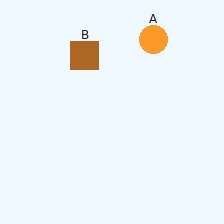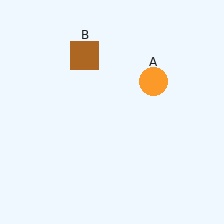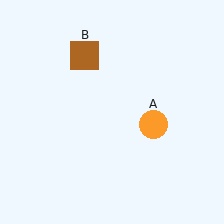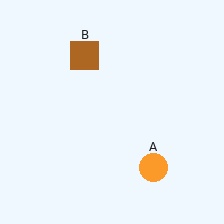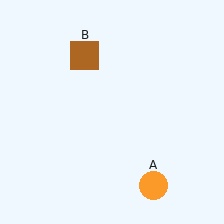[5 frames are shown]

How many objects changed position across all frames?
1 object changed position: orange circle (object A).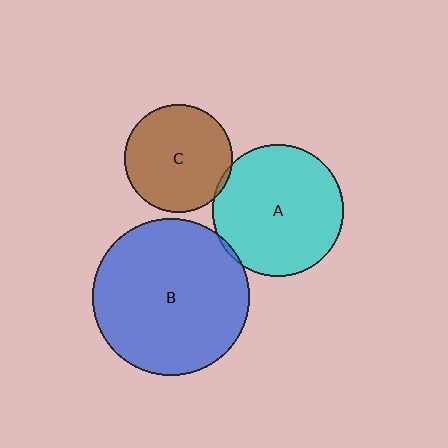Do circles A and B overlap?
Yes.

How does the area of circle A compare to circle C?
Approximately 1.5 times.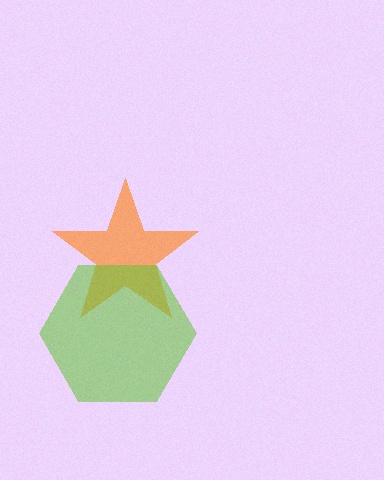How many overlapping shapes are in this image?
There are 2 overlapping shapes in the image.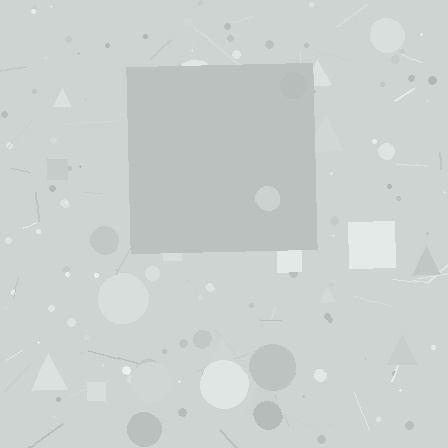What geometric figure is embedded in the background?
A square is embedded in the background.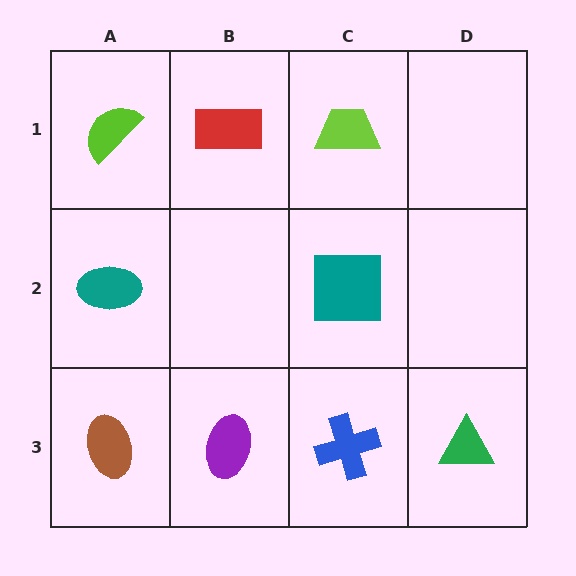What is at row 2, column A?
A teal ellipse.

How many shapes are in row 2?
2 shapes.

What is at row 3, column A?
A brown ellipse.